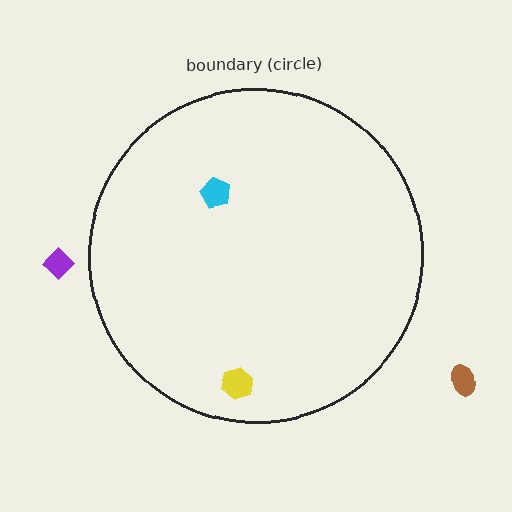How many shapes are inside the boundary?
2 inside, 2 outside.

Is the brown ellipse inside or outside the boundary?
Outside.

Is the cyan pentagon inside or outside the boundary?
Inside.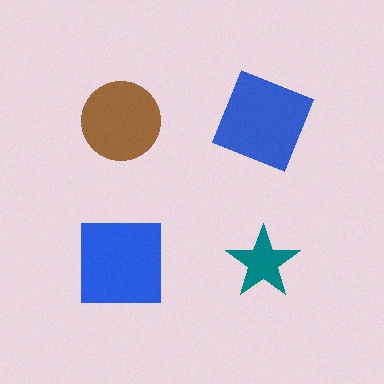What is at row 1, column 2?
A blue square.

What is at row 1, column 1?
A brown circle.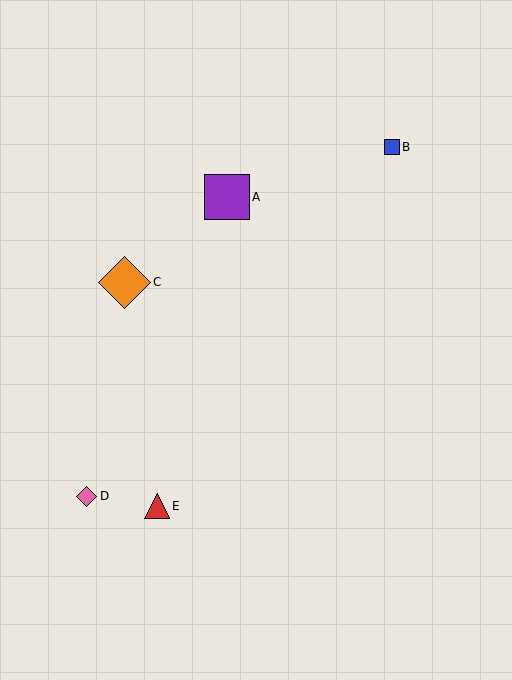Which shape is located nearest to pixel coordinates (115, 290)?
The orange diamond (labeled C) at (125, 282) is nearest to that location.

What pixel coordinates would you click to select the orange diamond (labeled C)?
Click at (125, 282) to select the orange diamond C.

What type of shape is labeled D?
Shape D is a pink diamond.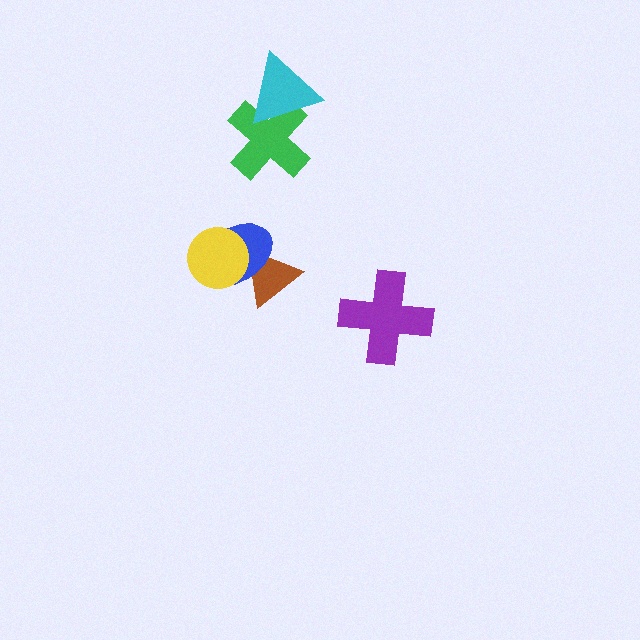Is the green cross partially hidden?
Yes, it is partially covered by another shape.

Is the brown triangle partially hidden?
Yes, it is partially covered by another shape.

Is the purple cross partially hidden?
No, no other shape covers it.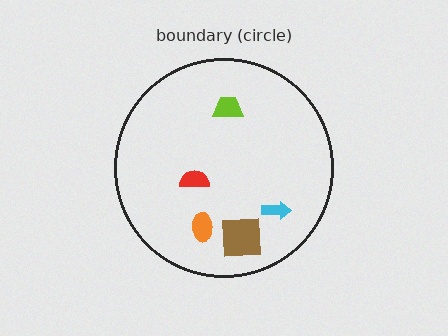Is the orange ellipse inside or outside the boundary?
Inside.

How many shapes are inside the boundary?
5 inside, 0 outside.